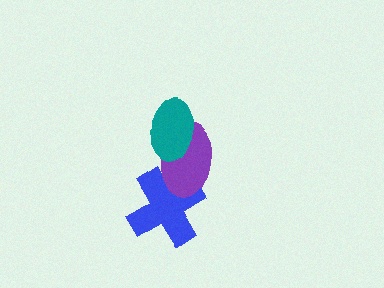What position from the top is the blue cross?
The blue cross is 3rd from the top.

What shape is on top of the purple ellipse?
The teal ellipse is on top of the purple ellipse.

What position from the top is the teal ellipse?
The teal ellipse is 1st from the top.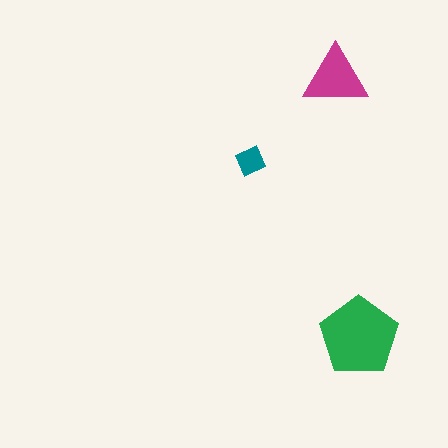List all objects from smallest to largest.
The teal diamond, the magenta triangle, the green pentagon.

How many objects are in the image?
There are 3 objects in the image.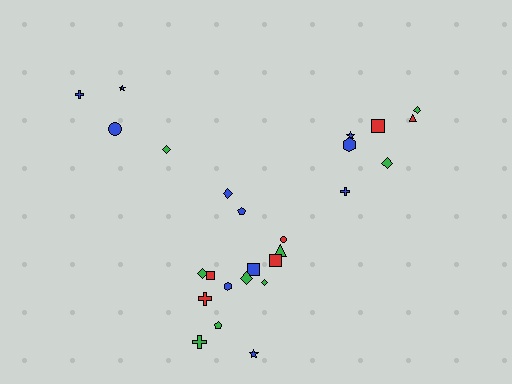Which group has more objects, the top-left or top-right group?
The top-right group.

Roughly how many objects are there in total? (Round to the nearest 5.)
Roughly 25 objects in total.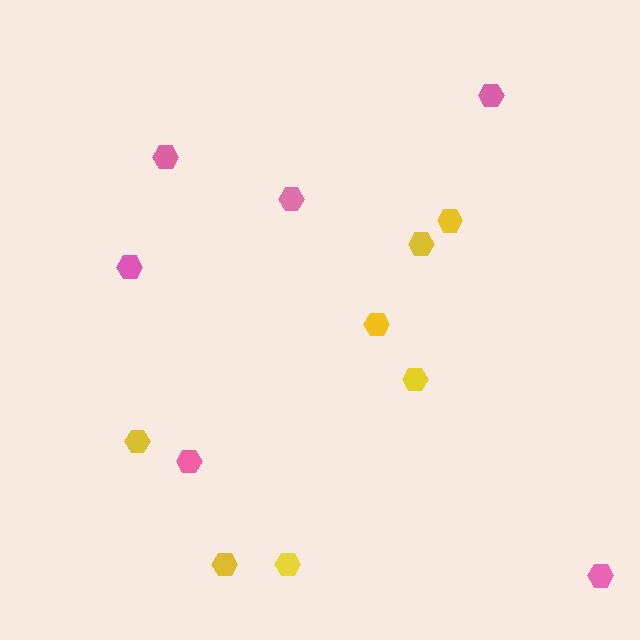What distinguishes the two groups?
There are 2 groups: one group of yellow hexagons (7) and one group of pink hexagons (6).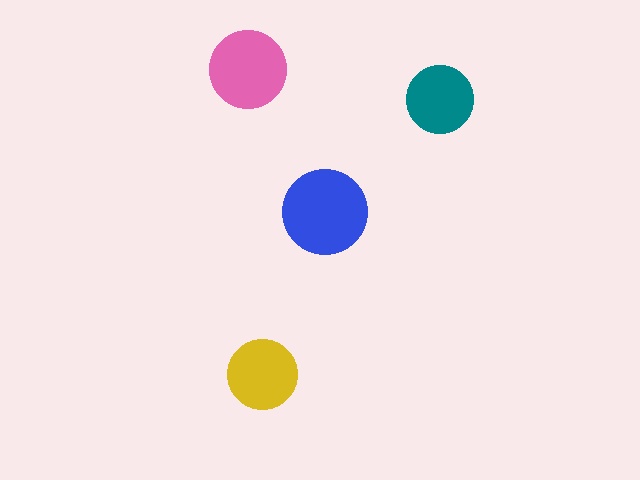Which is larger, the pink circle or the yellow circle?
The pink one.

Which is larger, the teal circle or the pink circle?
The pink one.